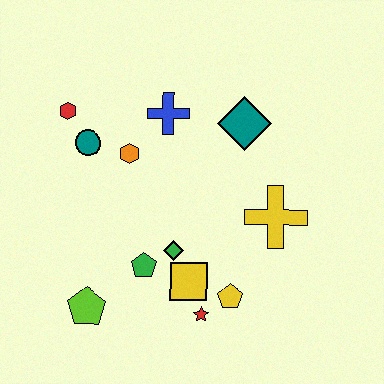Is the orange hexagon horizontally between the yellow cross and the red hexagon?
Yes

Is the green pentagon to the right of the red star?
No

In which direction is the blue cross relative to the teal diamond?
The blue cross is to the left of the teal diamond.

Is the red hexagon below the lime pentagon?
No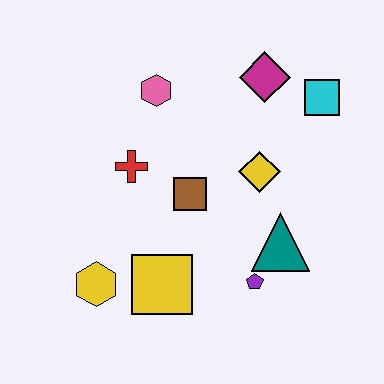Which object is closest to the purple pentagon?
The teal triangle is closest to the purple pentagon.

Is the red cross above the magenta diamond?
No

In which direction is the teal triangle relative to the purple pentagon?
The teal triangle is above the purple pentagon.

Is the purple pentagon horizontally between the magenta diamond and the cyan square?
No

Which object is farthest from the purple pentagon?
The pink hexagon is farthest from the purple pentagon.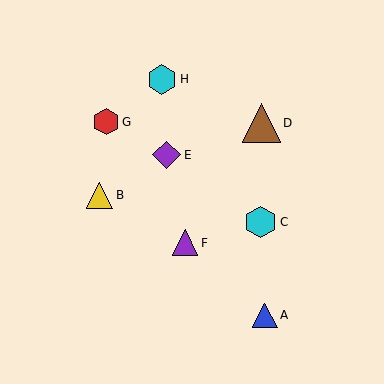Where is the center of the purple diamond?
The center of the purple diamond is at (167, 155).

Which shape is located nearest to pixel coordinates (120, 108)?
The red hexagon (labeled G) at (106, 122) is nearest to that location.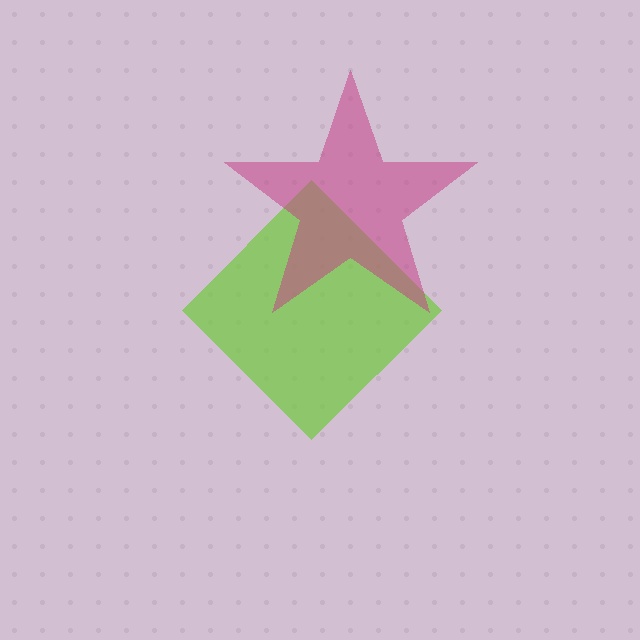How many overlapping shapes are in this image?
There are 2 overlapping shapes in the image.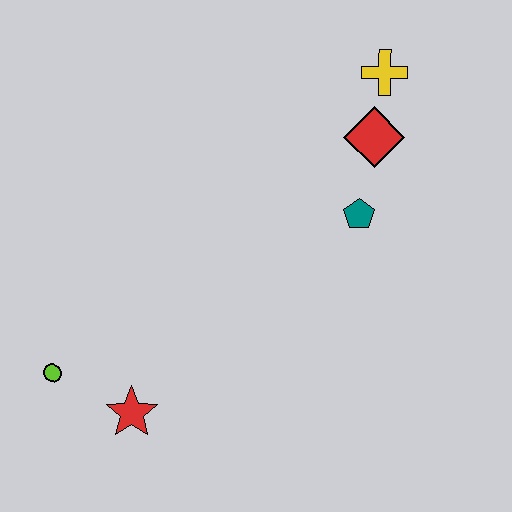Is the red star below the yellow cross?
Yes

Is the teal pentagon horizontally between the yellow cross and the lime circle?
Yes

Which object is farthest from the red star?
The yellow cross is farthest from the red star.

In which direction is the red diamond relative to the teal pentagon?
The red diamond is above the teal pentagon.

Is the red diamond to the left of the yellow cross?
Yes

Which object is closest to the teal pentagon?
The red diamond is closest to the teal pentagon.